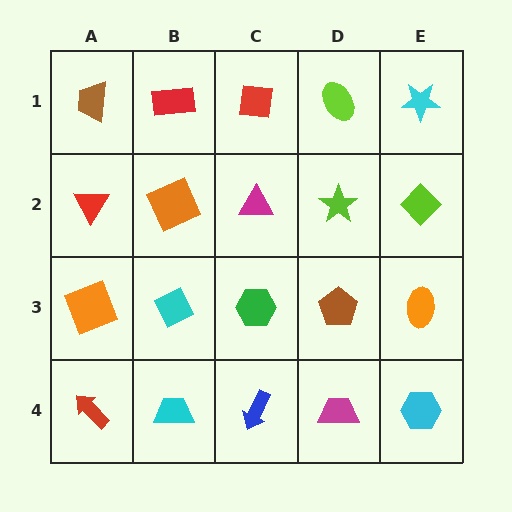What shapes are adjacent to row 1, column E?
A lime diamond (row 2, column E), a lime ellipse (row 1, column D).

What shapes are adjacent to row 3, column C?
A magenta triangle (row 2, column C), a blue arrow (row 4, column C), a cyan diamond (row 3, column B), a brown pentagon (row 3, column D).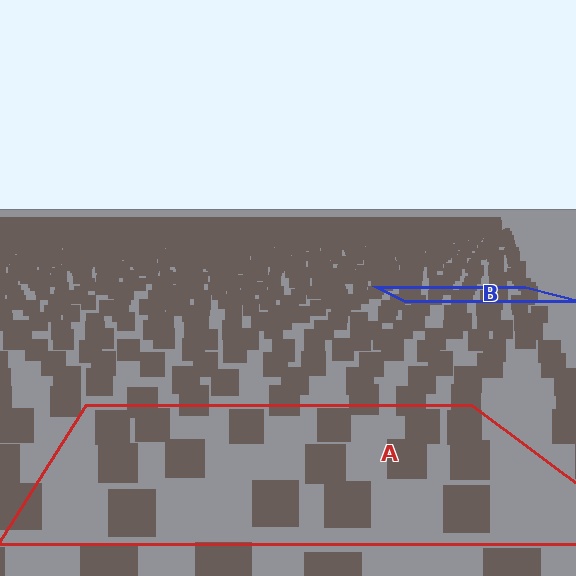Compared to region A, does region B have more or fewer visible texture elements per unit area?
Region B has more texture elements per unit area — they are packed more densely because it is farther away.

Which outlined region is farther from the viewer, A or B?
Region B is farther from the viewer — the texture elements inside it appear smaller and more densely packed.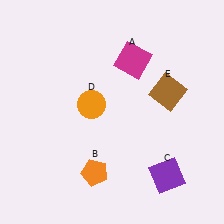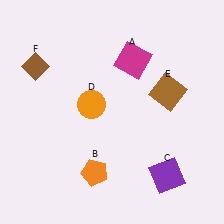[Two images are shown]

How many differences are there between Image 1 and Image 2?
There is 1 difference between the two images.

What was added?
A brown diamond (F) was added in Image 2.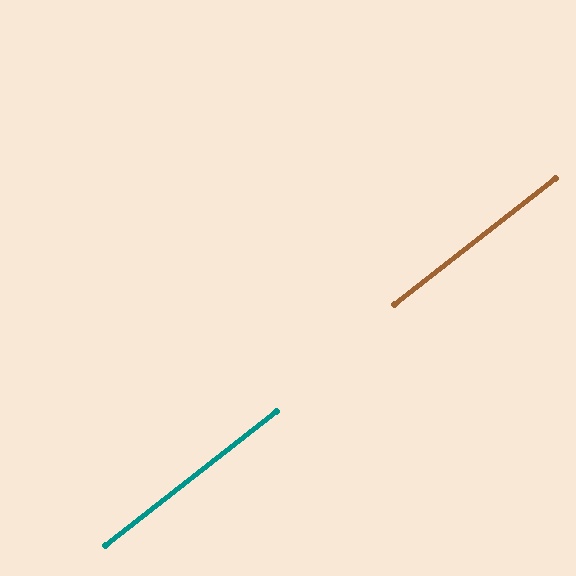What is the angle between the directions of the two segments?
Approximately 0 degrees.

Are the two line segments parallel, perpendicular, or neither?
Parallel — their directions differ by only 0.0°.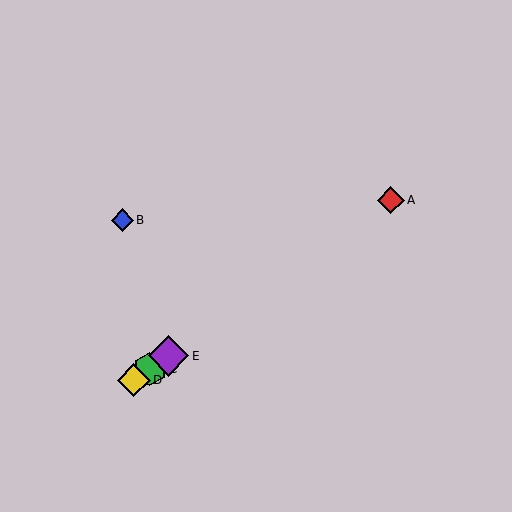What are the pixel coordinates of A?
Object A is at (391, 200).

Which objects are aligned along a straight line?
Objects A, C, D, E are aligned along a straight line.